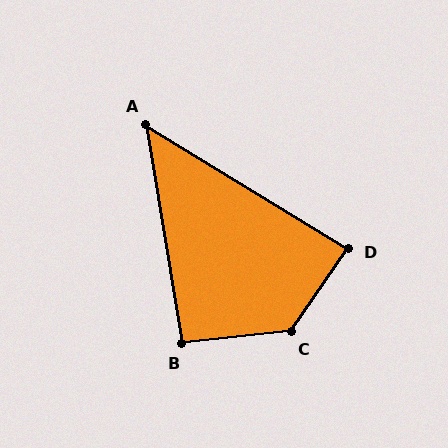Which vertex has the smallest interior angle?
A, at approximately 49 degrees.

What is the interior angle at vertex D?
Approximately 87 degrees (approximately right).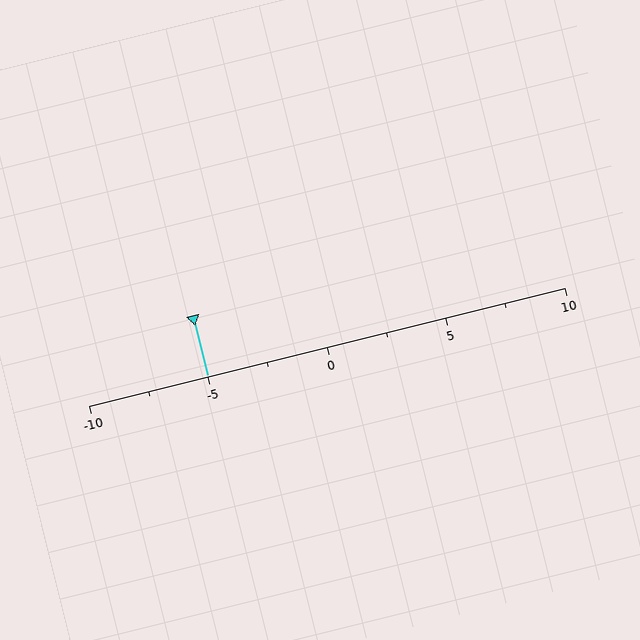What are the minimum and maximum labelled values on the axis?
The axis runs from -10 to 10.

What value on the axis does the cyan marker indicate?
The marker indicates approximately -5.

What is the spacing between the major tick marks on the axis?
The major ticks are spaced 5 apart.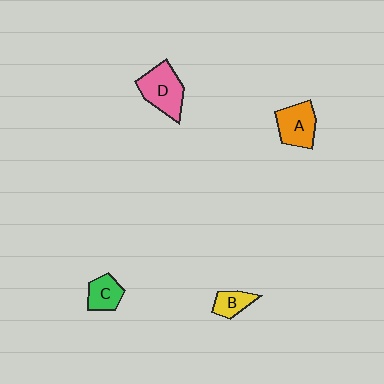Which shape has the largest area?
Shape D (pink).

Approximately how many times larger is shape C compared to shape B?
Approximately 1.2 times.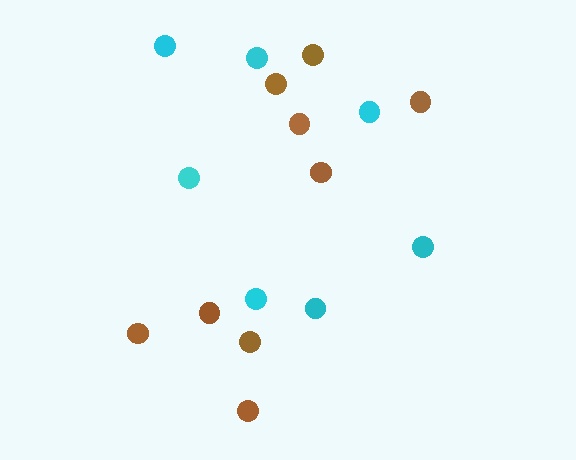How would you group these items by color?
There are 2 groups: one group of brown circles (9) and one group of cyan circles (7).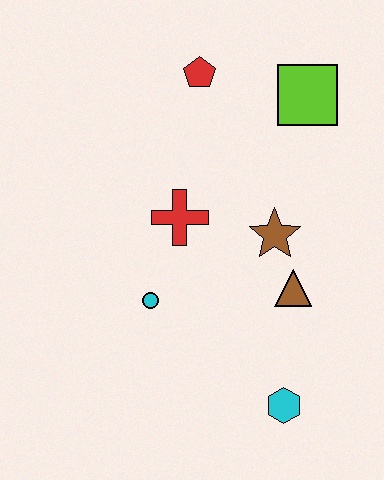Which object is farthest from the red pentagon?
The cyan hexagon is farthest from the red pentagon.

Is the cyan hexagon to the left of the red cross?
No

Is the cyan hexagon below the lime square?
Yes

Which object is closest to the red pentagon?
The lime square is closest to the red pentagon.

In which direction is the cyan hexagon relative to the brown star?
The cyan hexagon is below the brown star.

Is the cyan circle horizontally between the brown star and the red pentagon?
No